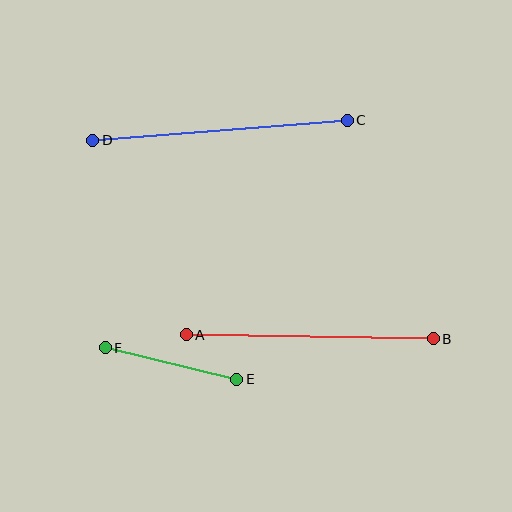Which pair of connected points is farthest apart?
Points C and D are farthest apart.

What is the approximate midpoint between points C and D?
The midpoint is at approximately (220, 130) pixels.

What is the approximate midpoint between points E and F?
The midpoint is at approximately (171, 364) pixels.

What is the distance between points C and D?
The distance is approximately 255 pixels.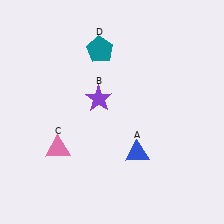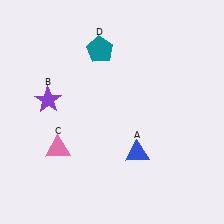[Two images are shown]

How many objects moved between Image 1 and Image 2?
1 object moved between the two images.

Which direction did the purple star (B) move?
The purple star (B) moved left.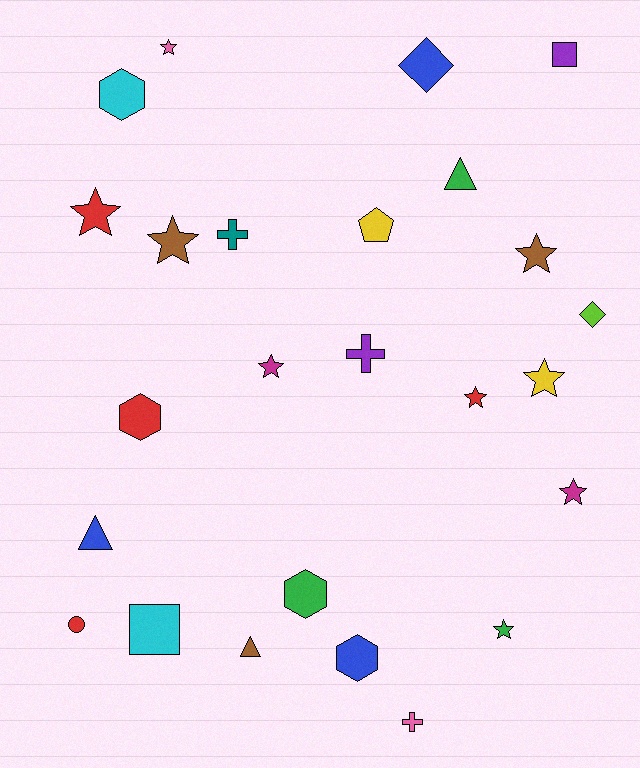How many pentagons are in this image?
There is 1 pentagon.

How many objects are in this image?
There are 25 objects.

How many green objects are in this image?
There are 3 green objects.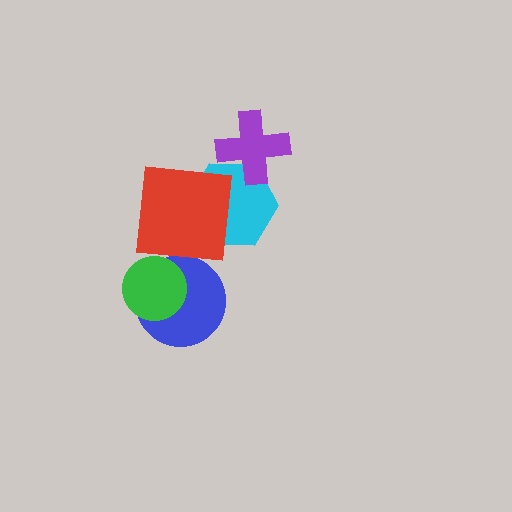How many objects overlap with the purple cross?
1 object overlaps with the purple cross.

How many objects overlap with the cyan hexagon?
2 objects overlap with the cyan hexagon.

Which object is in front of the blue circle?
The green circle is in front of the blue circle.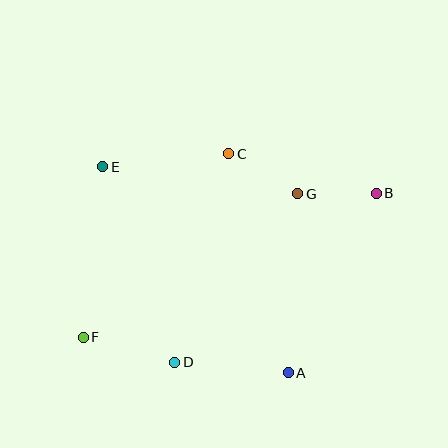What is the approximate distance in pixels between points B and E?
The distance between B and E is approximately 275 pixels.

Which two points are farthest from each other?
Points B and F are farthest from each other.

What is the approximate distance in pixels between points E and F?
The distance between E and F is approximately 172 pixels.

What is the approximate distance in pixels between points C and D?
The distance between C and D is approximately 215 pixels.